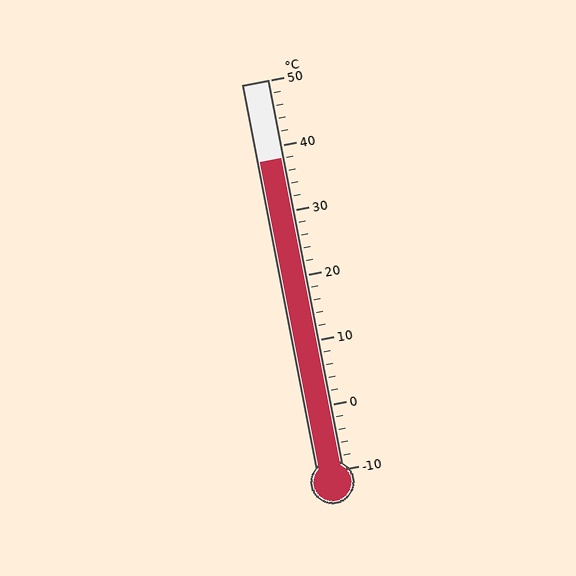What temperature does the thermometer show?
The thermometer shows approximately 38°C.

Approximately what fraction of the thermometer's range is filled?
The thermometer is filled to approximately 80% of its range.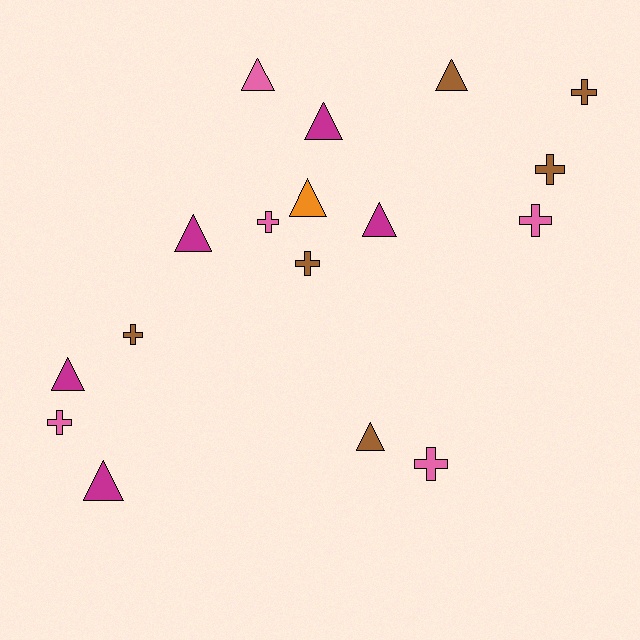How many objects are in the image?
There are 17 objects.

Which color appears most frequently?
Brown, with 6 objects.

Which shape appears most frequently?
Triangle, with 9 objects.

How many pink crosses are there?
There are 4 pink crosses.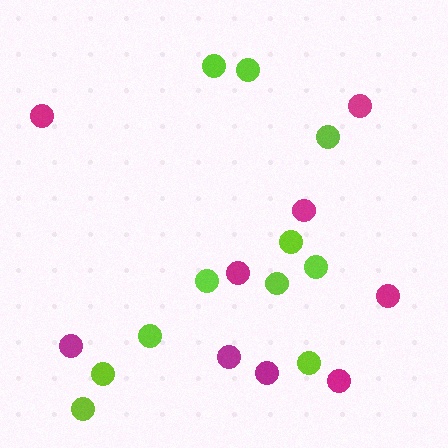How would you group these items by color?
There are 2 groups: one group of magenta circles (9) and one group of lime circles (11).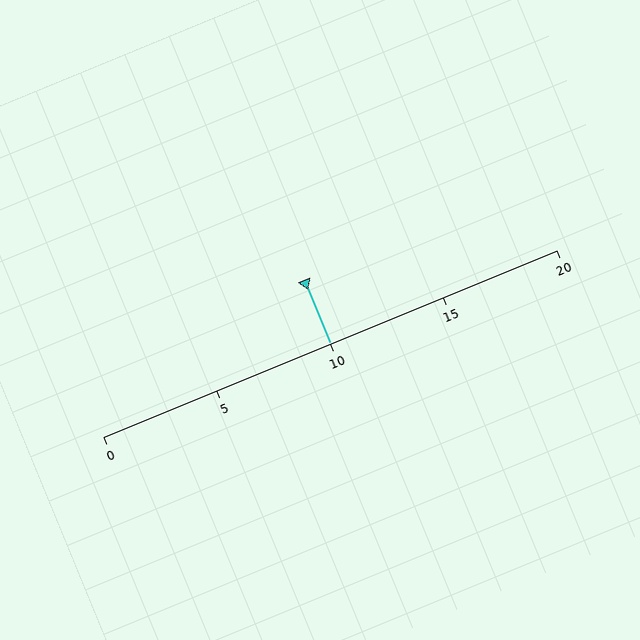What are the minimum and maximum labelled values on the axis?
The axis runs from 0 to 20.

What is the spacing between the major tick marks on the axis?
The major ticks are spaced 5 apart.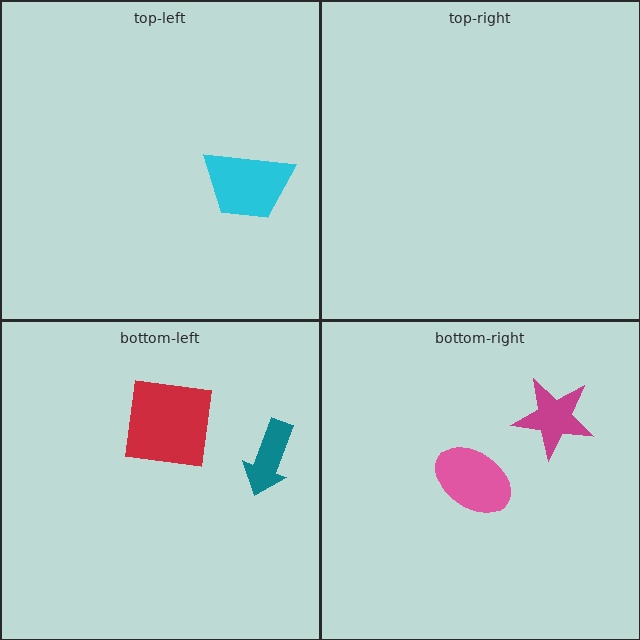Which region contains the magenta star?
The bottom-right region.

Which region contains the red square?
The bottom-left region.